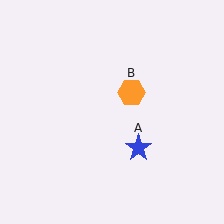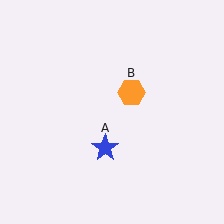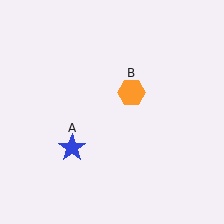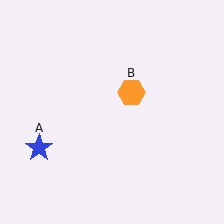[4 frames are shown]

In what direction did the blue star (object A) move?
The blue star (object A) moved left.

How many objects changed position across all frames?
1 object changed position: blue star (object A).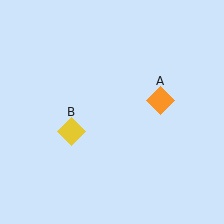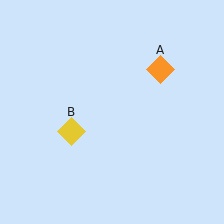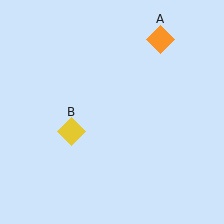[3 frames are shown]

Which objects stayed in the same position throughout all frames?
Yellow diamond (object B) remained stationary.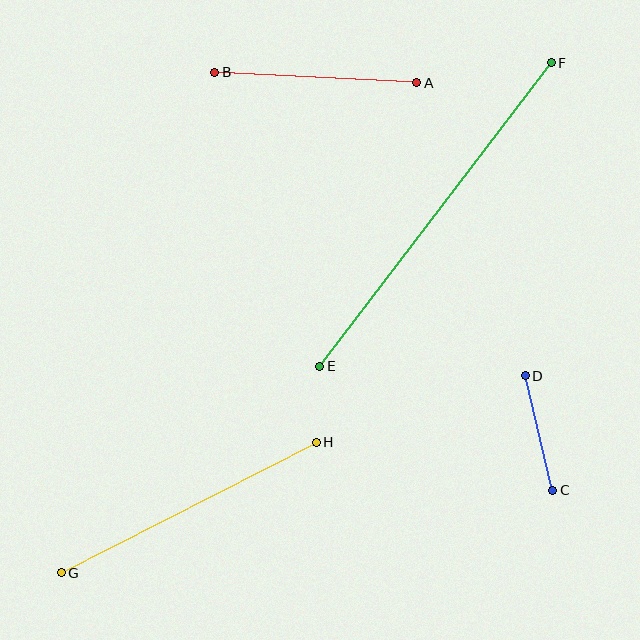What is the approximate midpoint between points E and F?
The midpoint is at approximately (435, 215) pixels.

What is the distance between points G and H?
The distance is approximately 286 pixels.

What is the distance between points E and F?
The distance is approximately 382 pixels.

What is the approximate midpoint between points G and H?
The midpoint is at approximately (189, 508) pixels.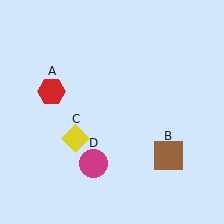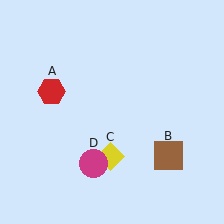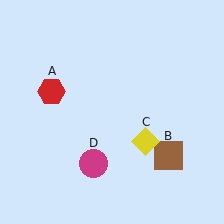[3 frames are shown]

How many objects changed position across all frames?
1 object changed position: yellow diamond (object C).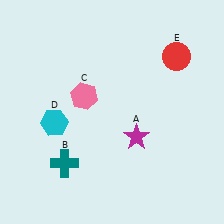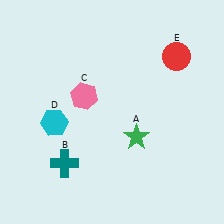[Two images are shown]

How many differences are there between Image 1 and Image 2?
There is 1 difference between the two images.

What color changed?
The star (A) changed from magenta in Image 1 to green in Image 2.